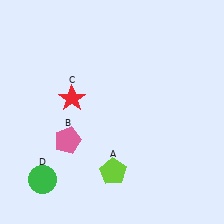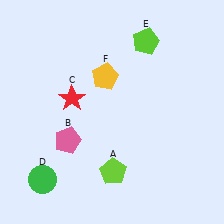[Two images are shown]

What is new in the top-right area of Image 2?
A lime pentagon (E) was added in the top-right area of Image 2.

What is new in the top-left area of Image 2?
A yellow pentagon (F) was added in the top-left area of Image 2.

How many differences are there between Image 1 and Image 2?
There are 2 differences between the two images.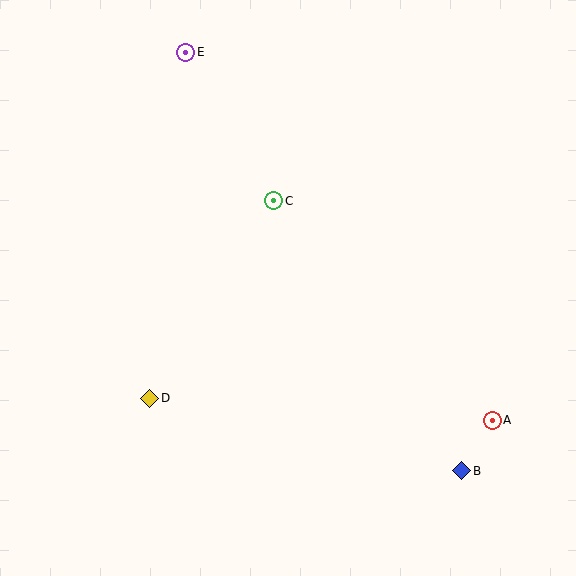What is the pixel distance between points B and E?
The distance between B and E is 502 pixels.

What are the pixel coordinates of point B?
Point B is at (462, 471).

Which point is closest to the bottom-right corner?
Point B is closest to the bottom-right corner.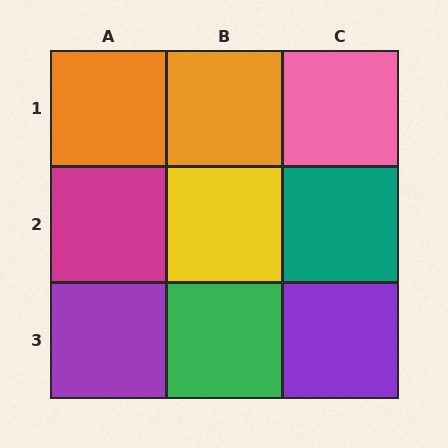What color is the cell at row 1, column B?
Orange.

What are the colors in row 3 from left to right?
Purple, green, purple.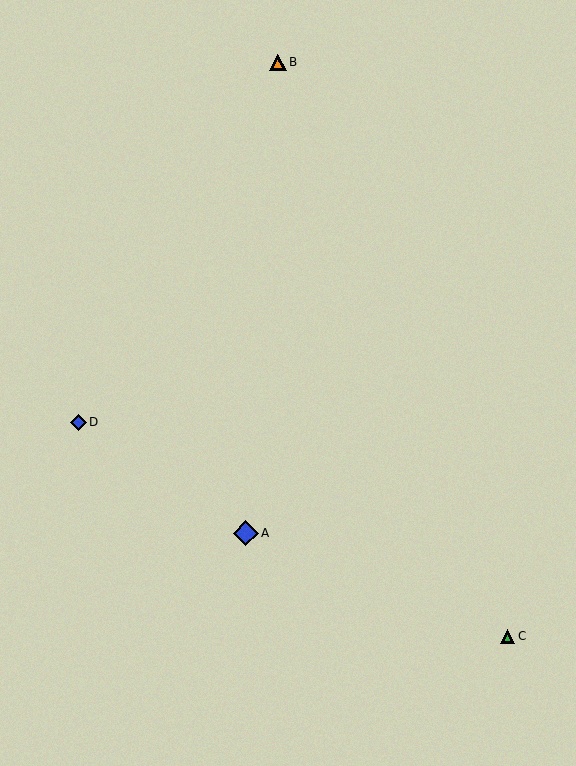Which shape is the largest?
The blue diamond (labeled A) is the largest.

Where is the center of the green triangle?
The center of the green triangle is at (508, 636).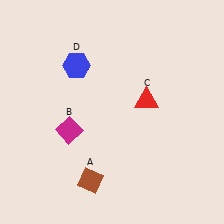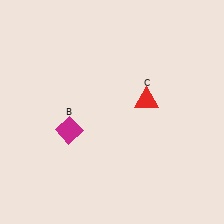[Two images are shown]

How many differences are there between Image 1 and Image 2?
There are 2 differences between the two images.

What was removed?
The blue hexagon (D), the brown diamond (A) were removed in Image 2.